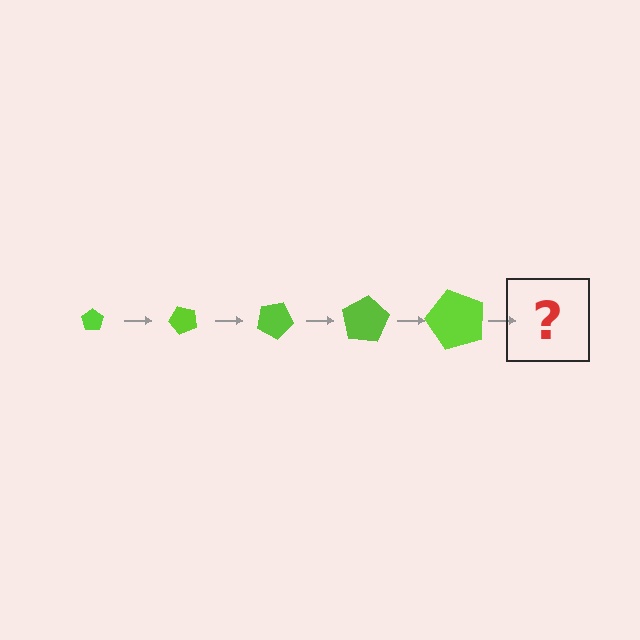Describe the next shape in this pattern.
It should be a pentagon, larger than the previous one and rotated 250 degrees from the start.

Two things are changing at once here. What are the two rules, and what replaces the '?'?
The two rules are that the pentagon grows larger each step and it rotates 50 degrees each step. The '?' should be a pentagon, larger than the previous one and rotated 250 degrees from the start.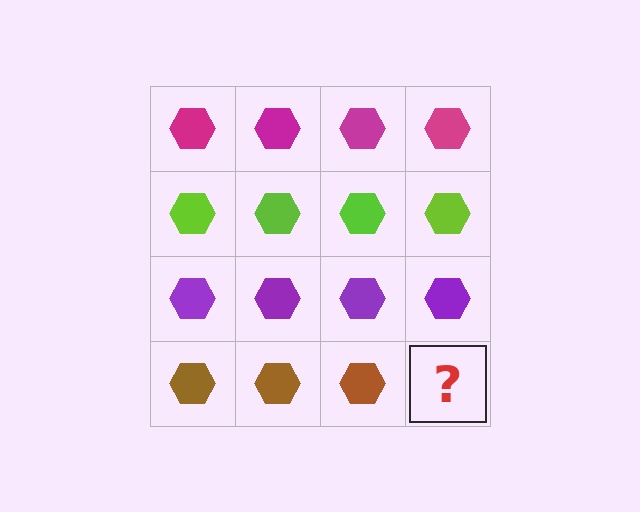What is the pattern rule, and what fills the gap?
The rule is that each row has a consistent color. The gap should be filled with a brown hexagon.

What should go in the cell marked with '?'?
The missing cell should contain a brown hexagon.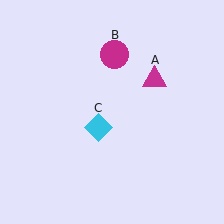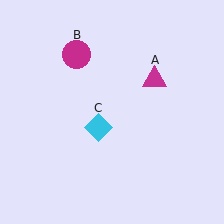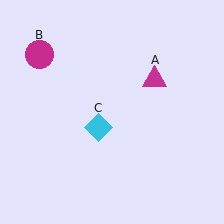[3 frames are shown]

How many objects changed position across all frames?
1 object changed position: magenta circle (object B).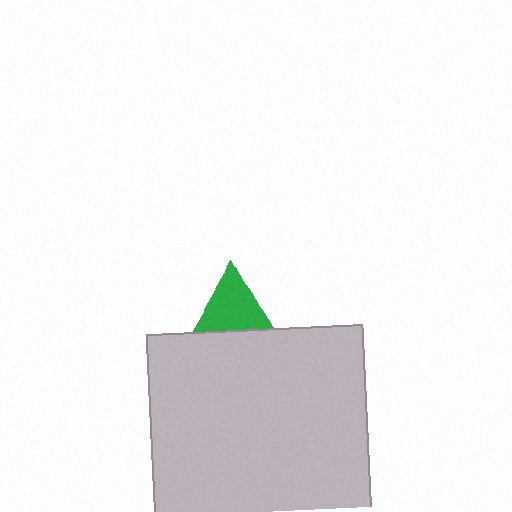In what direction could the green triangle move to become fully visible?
The green triangle could move up. That would shift it out from behind the light gray rectangle entirely.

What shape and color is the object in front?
The object in front is a light gray rectangle.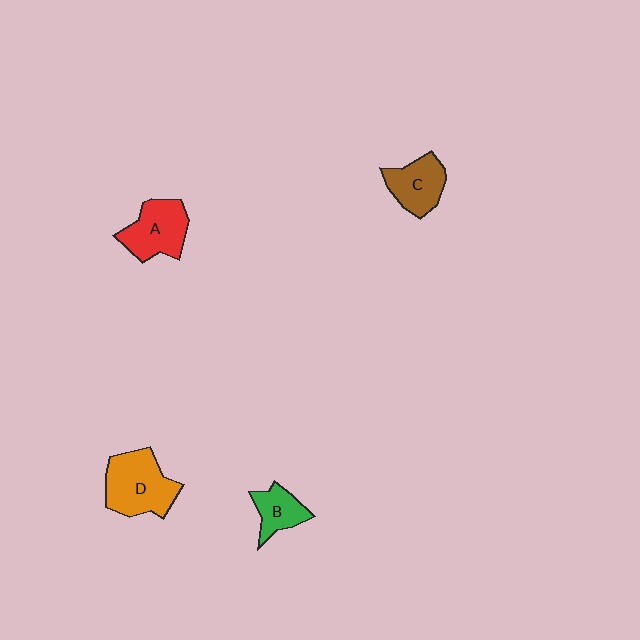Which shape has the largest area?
Shape D (orange).